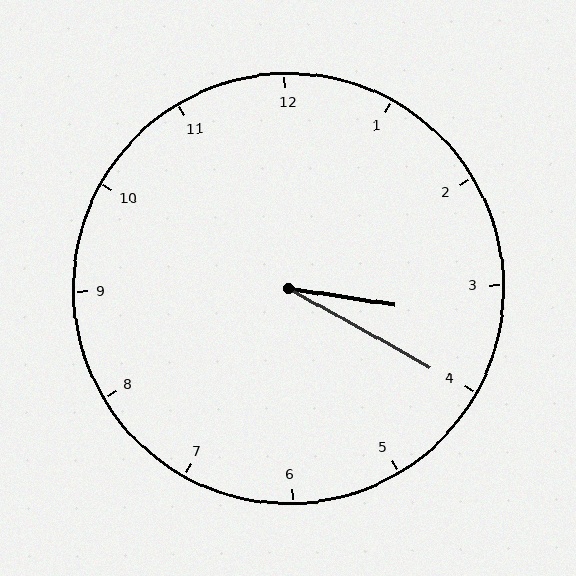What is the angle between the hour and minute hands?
Approximately 20 degrees.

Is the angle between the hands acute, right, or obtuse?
It is acute.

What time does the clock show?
3:20.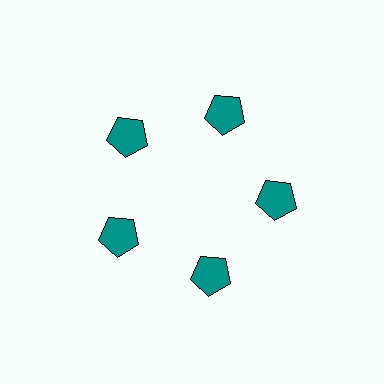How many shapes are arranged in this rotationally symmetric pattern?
There are 5 shapes, arranged in 5 groups of 1.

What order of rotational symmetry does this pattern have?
This pattern has 5-fold rotational symmetry.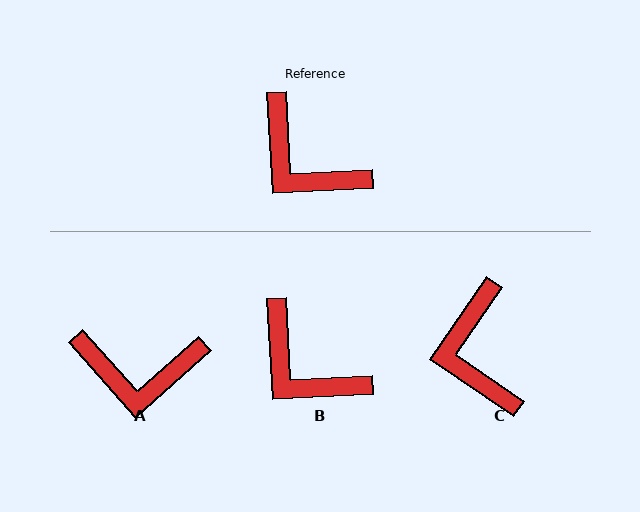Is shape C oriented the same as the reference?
No, it is off by about 37 degrees.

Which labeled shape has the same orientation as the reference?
B.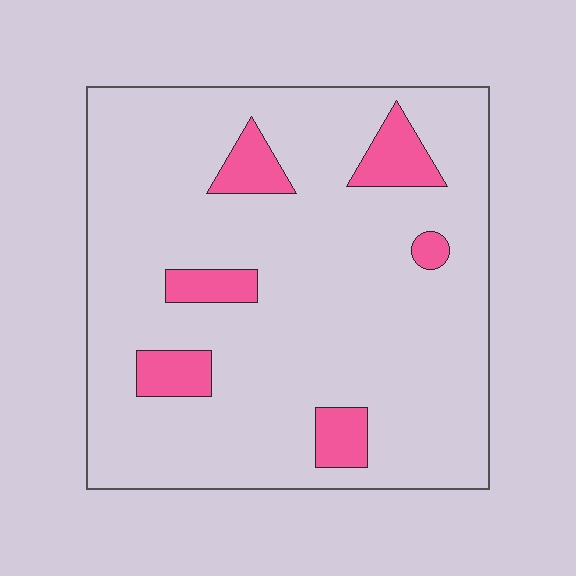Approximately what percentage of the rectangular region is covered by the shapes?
Approximately 10%.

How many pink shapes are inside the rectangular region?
6.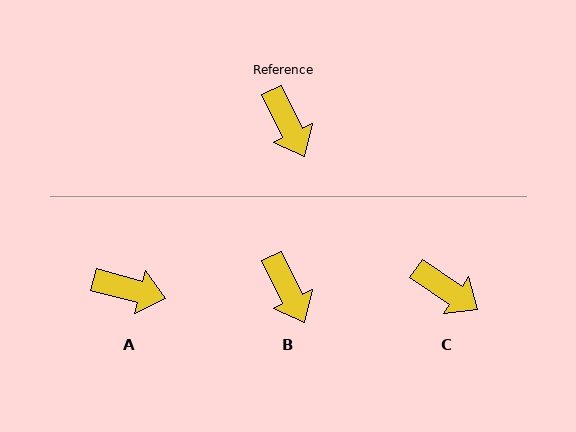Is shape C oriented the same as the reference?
No, it is off by about 30 degrees.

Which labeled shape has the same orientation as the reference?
B.